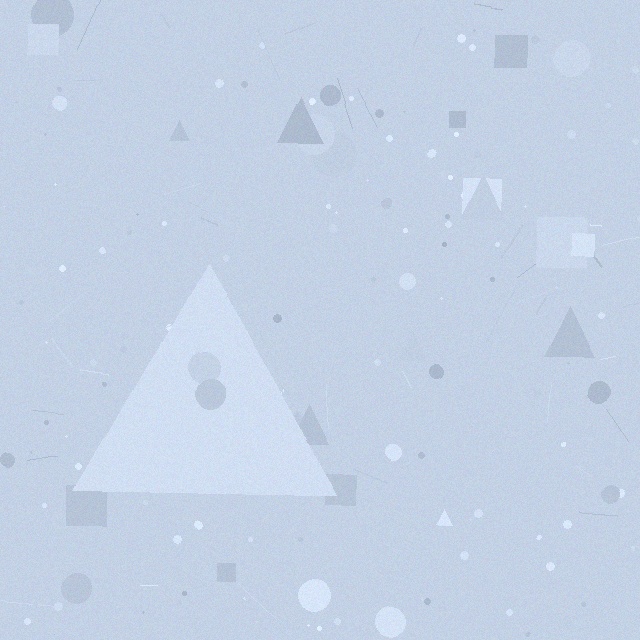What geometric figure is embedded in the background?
A triangle is embedded in the background.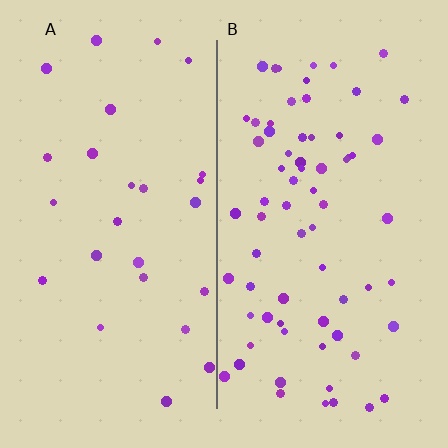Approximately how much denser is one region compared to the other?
Approximately 2.6× — region B over region A.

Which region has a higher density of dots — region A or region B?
B (the right).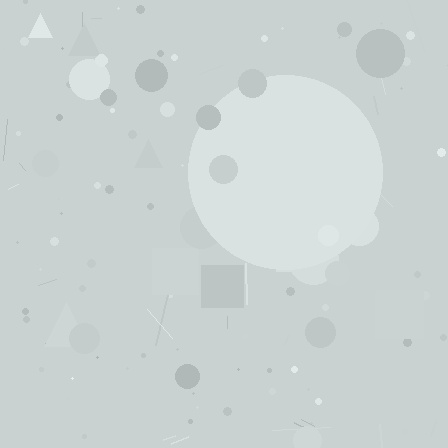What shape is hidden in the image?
A circle is hidden in the image.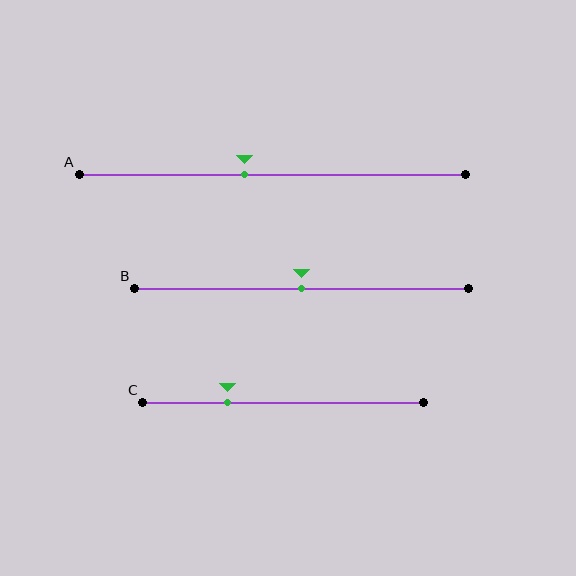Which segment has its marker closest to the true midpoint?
Segment B has its marker closest to the true midpoint.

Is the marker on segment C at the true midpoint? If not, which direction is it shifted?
No, the marker on segment C is shifted to the left by about 20% of the segment length.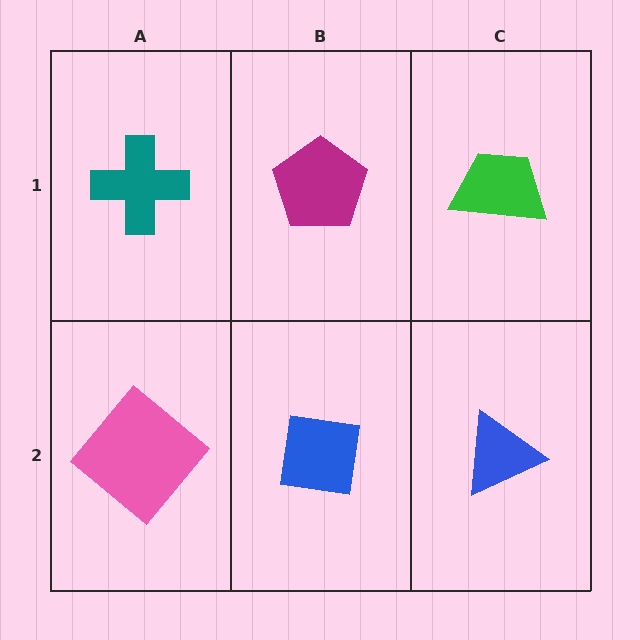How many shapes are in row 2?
3 shapes.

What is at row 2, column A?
A pink diamond.